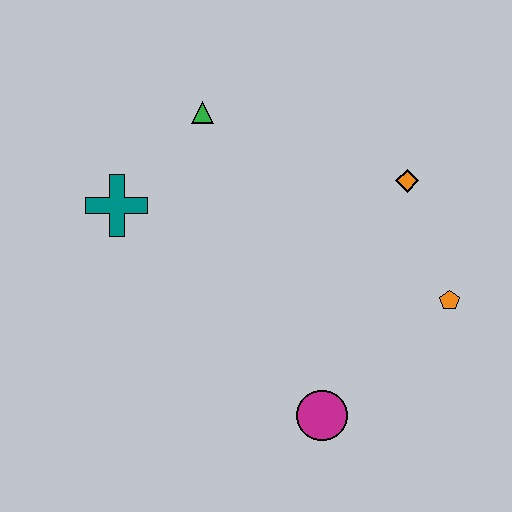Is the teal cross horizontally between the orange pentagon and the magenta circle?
No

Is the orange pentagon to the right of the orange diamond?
Yes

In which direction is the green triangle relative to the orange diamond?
The green triangle is to the left of the orange diamond.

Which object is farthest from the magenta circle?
The green triangle is farthest from the magenta circle.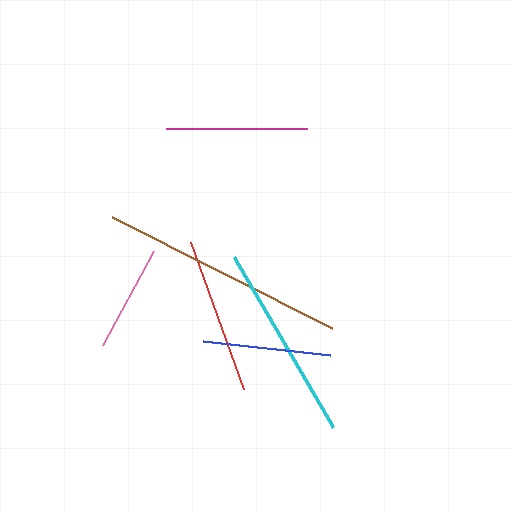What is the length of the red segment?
The red segment is approximately 157 pixels long.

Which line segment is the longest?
The brown line is the longest at approximately 246 pixels.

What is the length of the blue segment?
The blue segment is approximately 127 pixels long.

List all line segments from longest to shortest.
From longest to shortest: brown, cyan, red, magenta, blue, pink.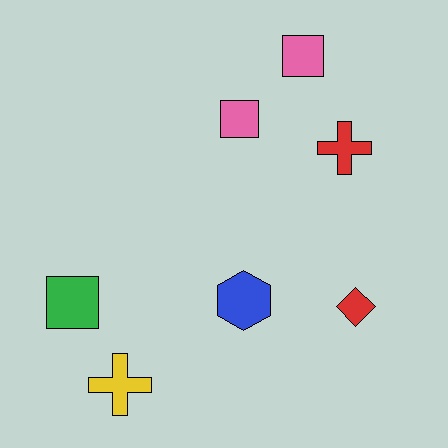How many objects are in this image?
There are 7 objects.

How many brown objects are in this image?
There are no brown objects.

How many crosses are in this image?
There are 2 crosses.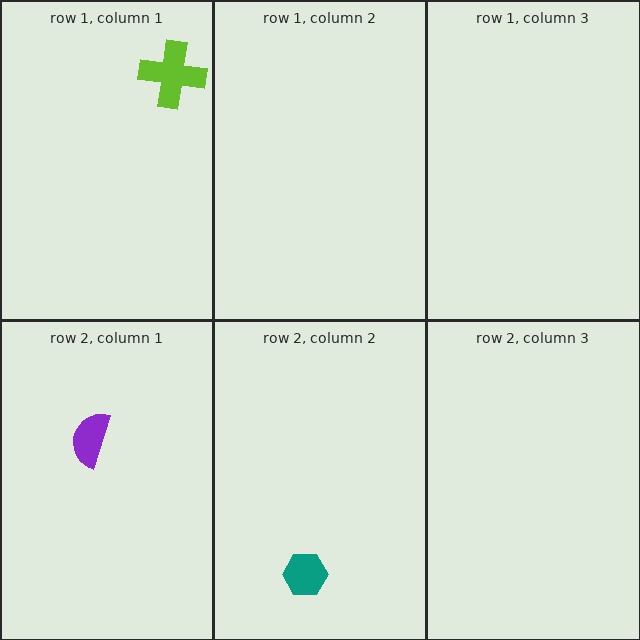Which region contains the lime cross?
The row 1, column 1 region.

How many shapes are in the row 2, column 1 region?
1.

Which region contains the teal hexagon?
The row 2, column 2 region.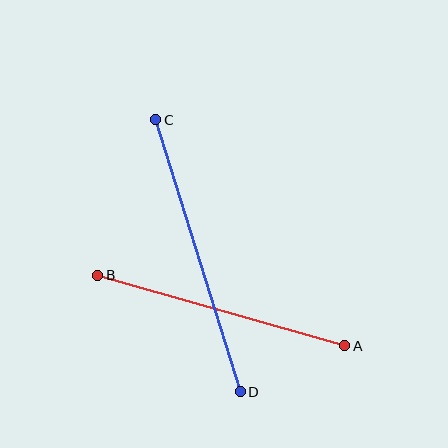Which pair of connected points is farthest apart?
Points C and D are farthest apart.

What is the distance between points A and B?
The distance is approximately 257 pixels.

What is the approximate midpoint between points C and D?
The midpoint is at approximately (198, 256) pixels.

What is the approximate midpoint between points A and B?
The midpoint is at approximately (221, 310) pixels.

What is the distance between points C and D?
The distance is approximately 285 pixels.